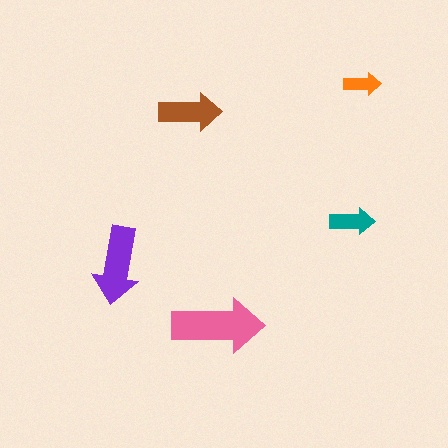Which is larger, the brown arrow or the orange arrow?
The brown one.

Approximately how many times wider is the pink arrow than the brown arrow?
About 1.5 times wider.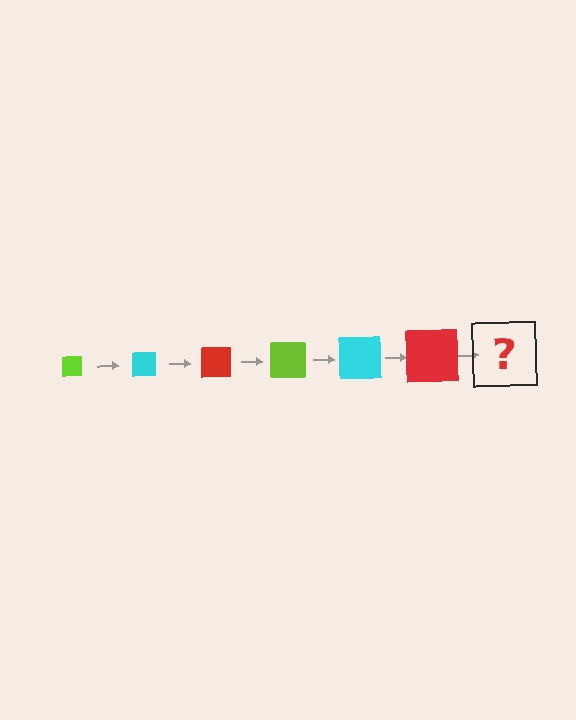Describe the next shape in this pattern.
It should be a lime square, larger than the previous one.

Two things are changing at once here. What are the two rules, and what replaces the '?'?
The two rules are that the square grows larger each step and the color cycles through lime, cyan, and red. The '?' should be a lime square, larger than the previous one.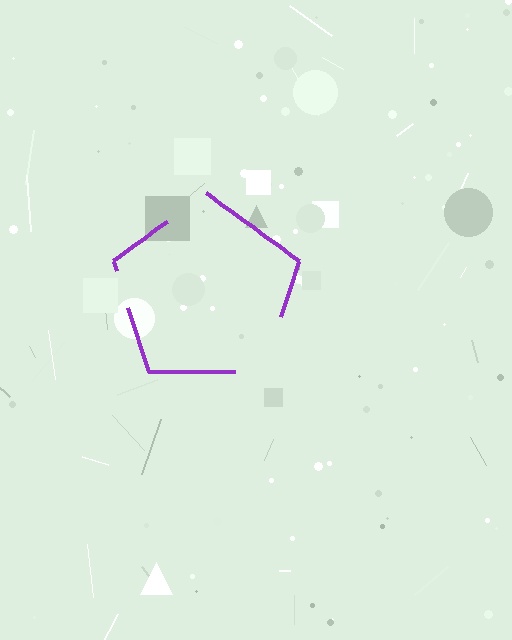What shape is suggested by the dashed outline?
The dashed outline suggests a pentagon.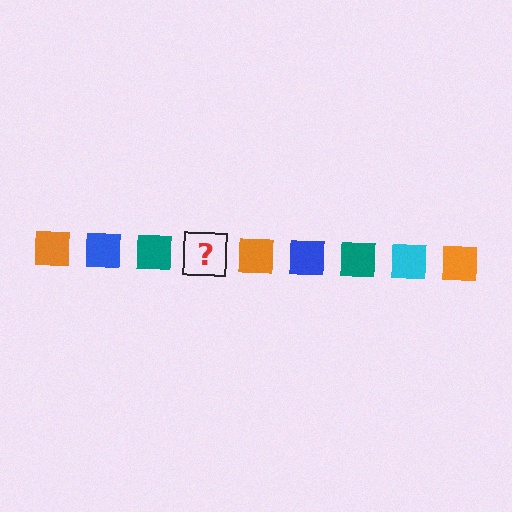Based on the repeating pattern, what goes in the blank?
The blank should be a cyan square.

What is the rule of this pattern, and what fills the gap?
The rule is that the pattern cycles through orange, blue, teal, cyan squares. The gap should be filled with a cyan square.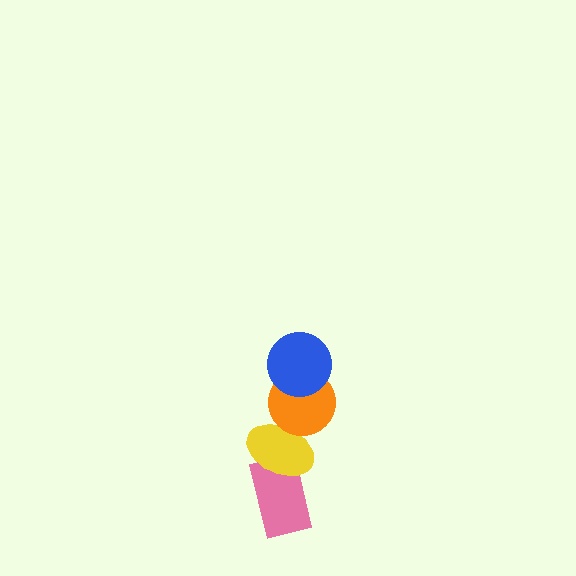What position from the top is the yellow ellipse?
The yellow ellipse is 3rd from the top.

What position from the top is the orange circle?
The orange circle is 2nd from the top.